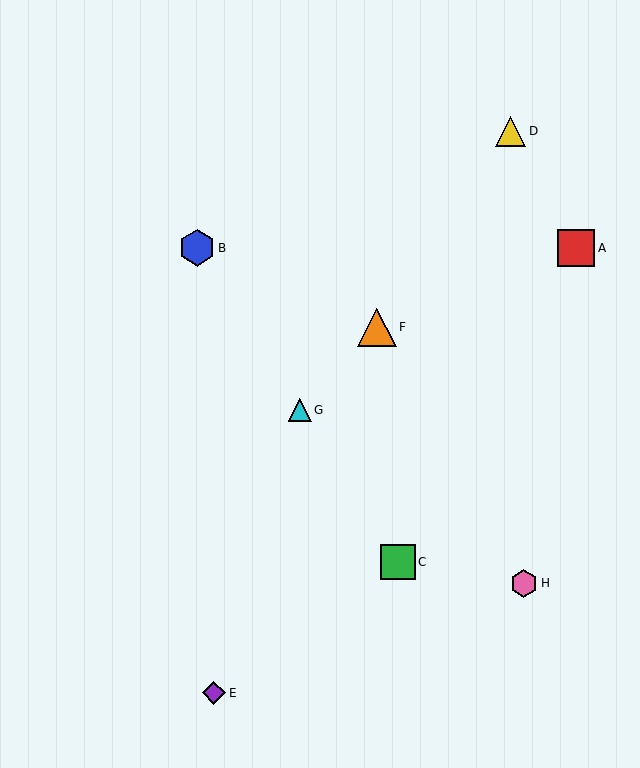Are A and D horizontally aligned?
No, A is at y≈248 and D is at y≈131.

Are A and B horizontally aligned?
Yes, both are at y≈248.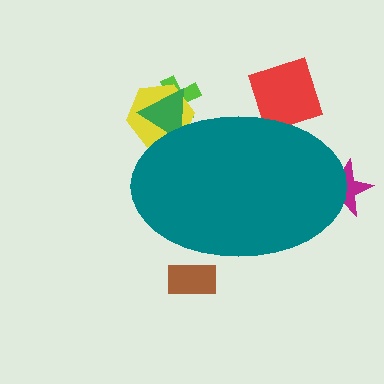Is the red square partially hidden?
Yes, the red square is partially hidden behind the teal ellipse.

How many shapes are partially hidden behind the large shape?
6 shapes are partially hidden.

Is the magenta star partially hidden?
Yes, the magenta star is partially hidden behind the teal ellipse.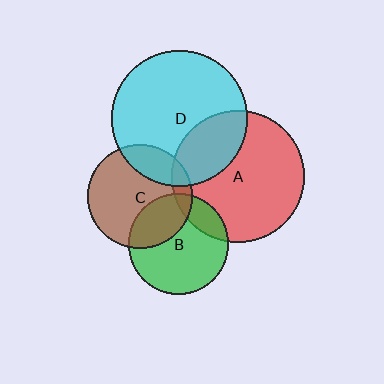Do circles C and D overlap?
Yes.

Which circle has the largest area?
Circle D (cyan).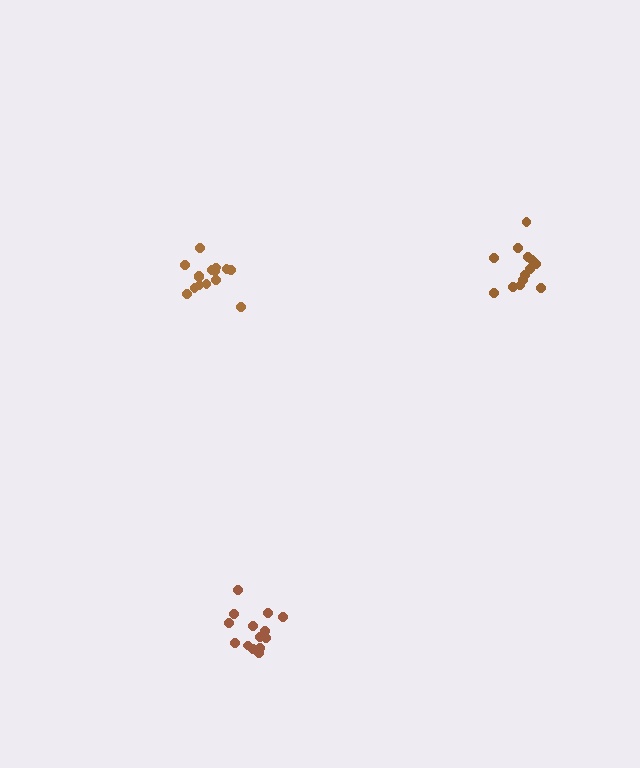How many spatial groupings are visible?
There are 3 spatial groupings.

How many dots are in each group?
Group 1: 14 dots, Group 2: 15 dots, Group 3: 13 dots (42 total).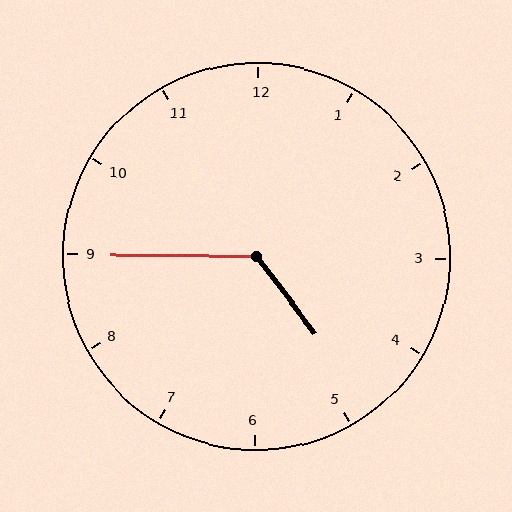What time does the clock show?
4:45.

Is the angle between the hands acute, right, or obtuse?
It is obtuse.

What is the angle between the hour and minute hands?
Approximately 128 degrees.